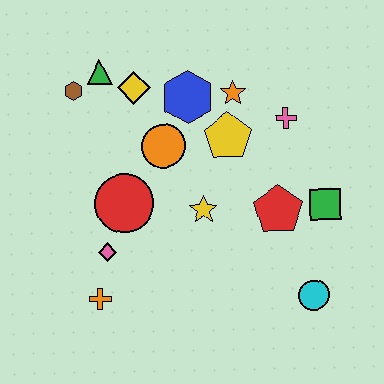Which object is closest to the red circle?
The pink diamond is closest to the red circle.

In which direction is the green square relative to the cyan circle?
The green square is above the cyan circle.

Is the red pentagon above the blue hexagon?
No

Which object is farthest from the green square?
The brown hexagon is farthest from the green square.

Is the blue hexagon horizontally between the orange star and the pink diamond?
Yes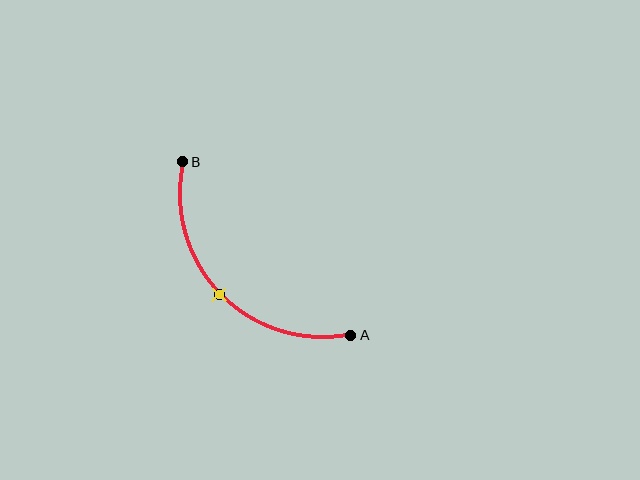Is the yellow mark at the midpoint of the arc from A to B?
Yes. The yellow mark lies on the arc at equal arc-length from both A and B — it is the arc midpoint.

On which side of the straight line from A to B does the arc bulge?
The arc bulges below and to the left of the straight line connecting A and B.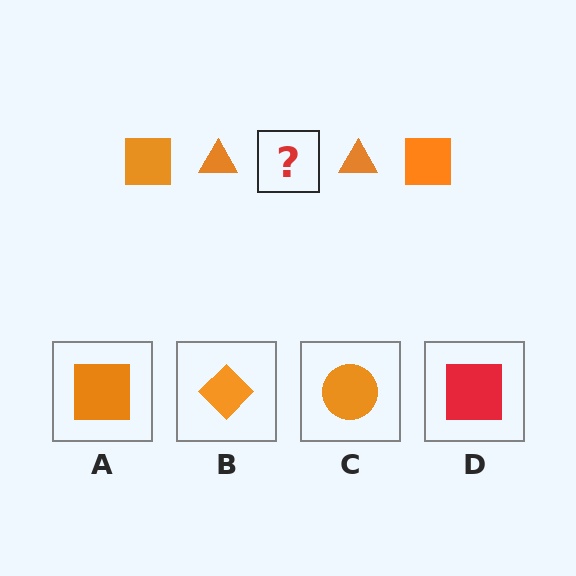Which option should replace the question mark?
Option A.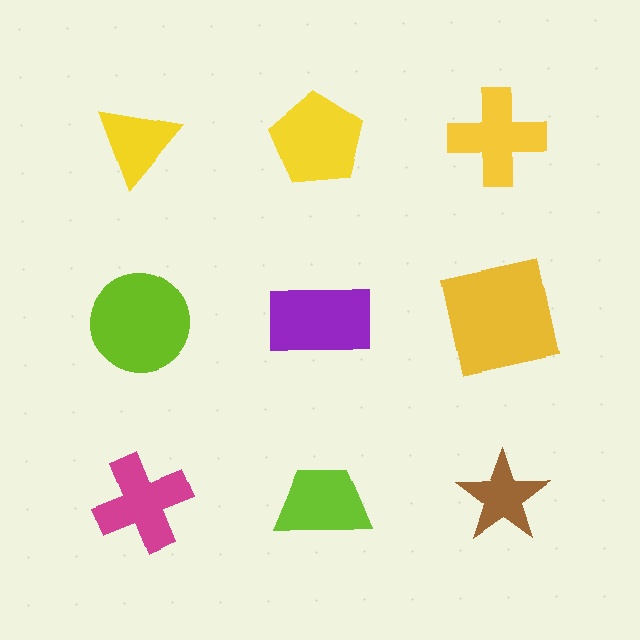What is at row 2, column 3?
A yellow square.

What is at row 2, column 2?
A purple rectangle.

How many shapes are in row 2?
3 shapes.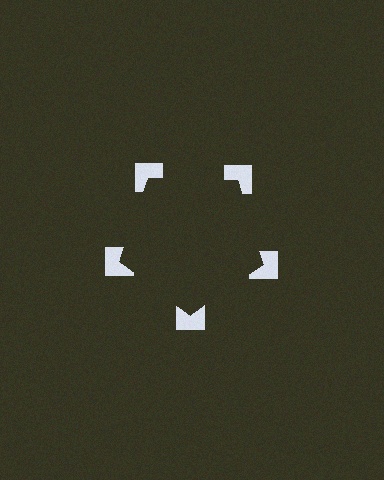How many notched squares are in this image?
There are 5 — one at each vertex of the illusory pentagon.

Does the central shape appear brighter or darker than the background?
It typically appears slightly darker than the background, even though no actual brightness change is drawn.